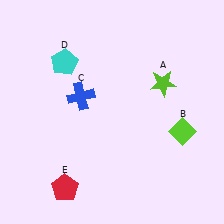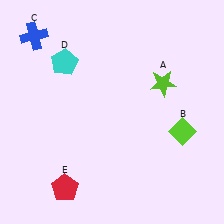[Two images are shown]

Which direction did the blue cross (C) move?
The blue cross (C) moved up.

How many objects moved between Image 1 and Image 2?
1 object moved between the two images.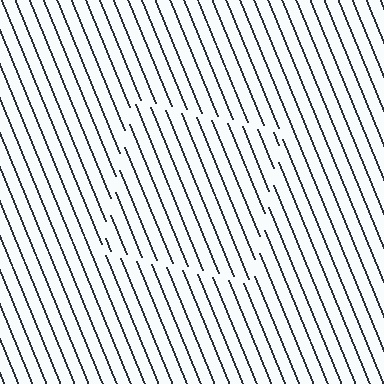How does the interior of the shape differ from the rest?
The interior of the shape contains the same grating, shifted by half a period — the contour is defined by the phase discontinuity where line-ends from the inner and outer gratings abut.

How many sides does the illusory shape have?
4 sides — the line-ends trace a square.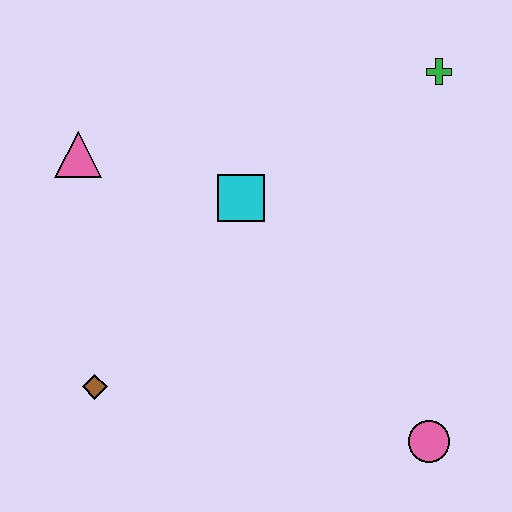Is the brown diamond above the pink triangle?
No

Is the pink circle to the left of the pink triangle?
No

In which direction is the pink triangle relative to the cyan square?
The pink triangle is to the left of the cyan square.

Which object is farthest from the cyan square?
The pink circle is farthest from the cyan square.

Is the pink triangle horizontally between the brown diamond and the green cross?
No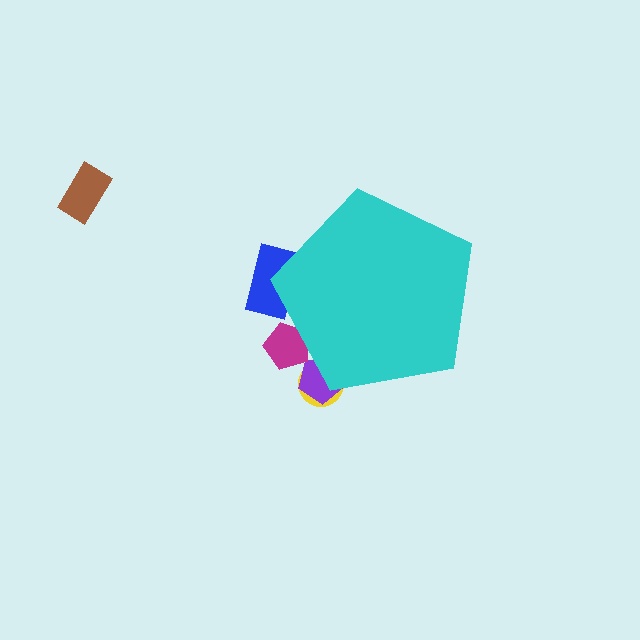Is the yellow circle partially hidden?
Yes, the yellow circle is partially hidden behind the cyan pentagon.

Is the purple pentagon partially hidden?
Yes, the purple pentagon is partially hidden behind the cyan pentagon.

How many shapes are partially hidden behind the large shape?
4 shapes are partially hidden.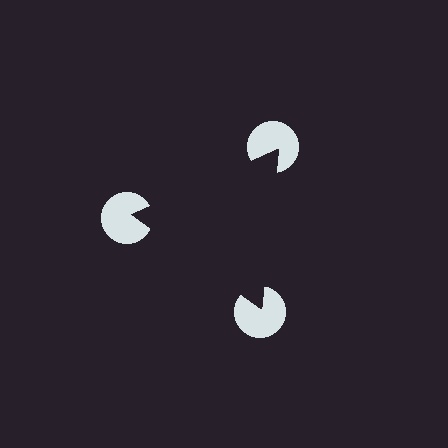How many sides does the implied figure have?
3 sides.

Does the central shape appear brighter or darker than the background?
It typically appears slightly darker than the background, even though no actual brightness change is drawn.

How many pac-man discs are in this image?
There are 3 — one at each vertex of the illusory triangle.